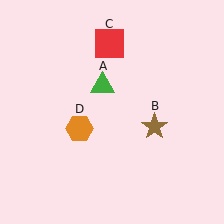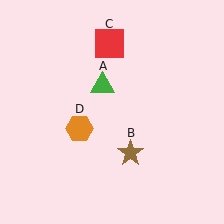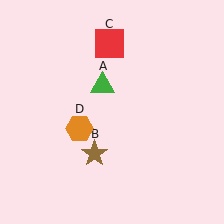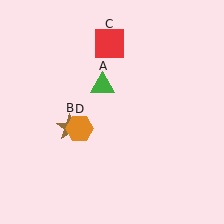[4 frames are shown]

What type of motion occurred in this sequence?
The brown star (object B) rotated clockwise around the center of the scene.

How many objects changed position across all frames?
1 object changed position: brown star (object B).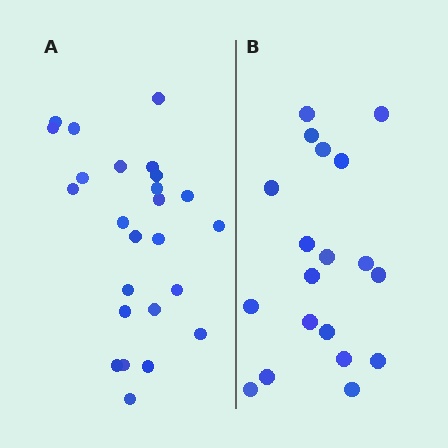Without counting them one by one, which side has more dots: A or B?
Region A (the left region) has more dots.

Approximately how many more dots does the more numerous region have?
Region A has about 6 more dots than region B.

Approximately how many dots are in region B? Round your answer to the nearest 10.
About 20 dots. (The exact count is 19, which rounds to 20.)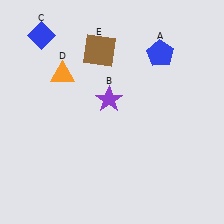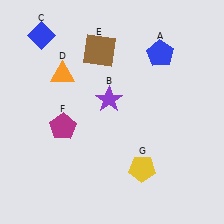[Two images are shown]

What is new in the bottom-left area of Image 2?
A magenta pentagon (F) was added in the bottom-left area of Image 2.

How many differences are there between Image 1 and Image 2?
There are 2 differences between the two images.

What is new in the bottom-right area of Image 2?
A yellow pentagon (G) was added in the bottom-right area of Image 2.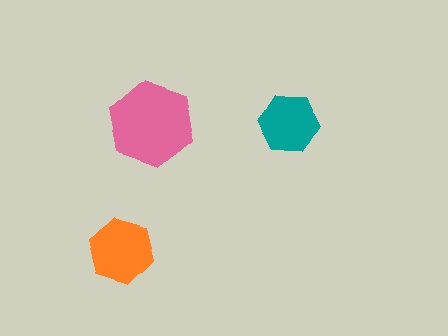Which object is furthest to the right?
The teal hexagon is rightmost.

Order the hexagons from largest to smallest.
the pink one, the orange one, the teal one.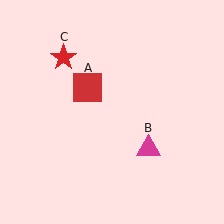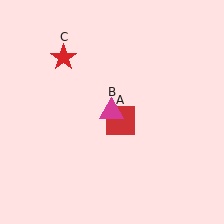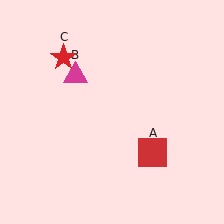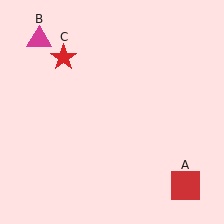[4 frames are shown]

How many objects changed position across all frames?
2 objects changed position: red square (object A), magenta triangle (object B).